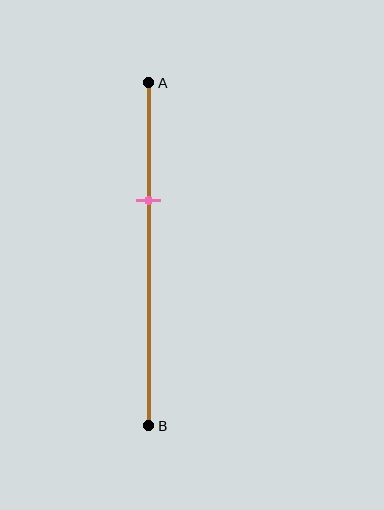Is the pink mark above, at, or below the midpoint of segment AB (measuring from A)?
The pink mark is above the midpoint of segment AB.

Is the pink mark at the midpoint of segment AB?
No, the mark is at about 35% from A, not at the 50% midpoint.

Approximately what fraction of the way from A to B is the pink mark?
The pink mark is approximately 35% of the way from A to B.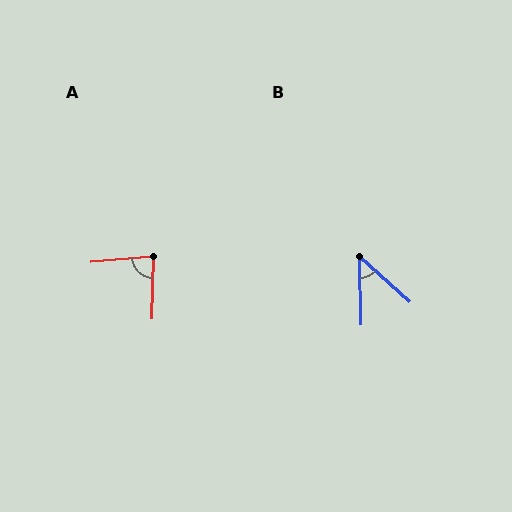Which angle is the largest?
A, at approximately 84 degrees.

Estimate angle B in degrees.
Approximately 47 degrees.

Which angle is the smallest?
B, at approximately 47 degrees.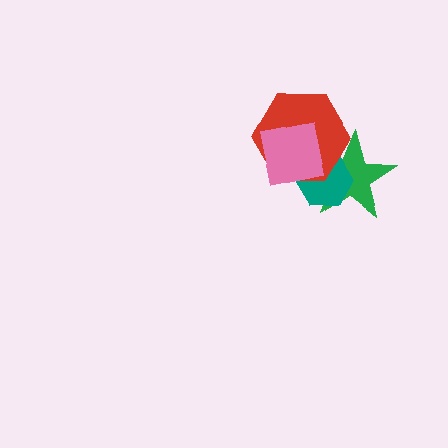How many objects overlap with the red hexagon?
3 objects overlap with the red hexagon.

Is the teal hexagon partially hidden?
Yes, it is partially covered by another shape.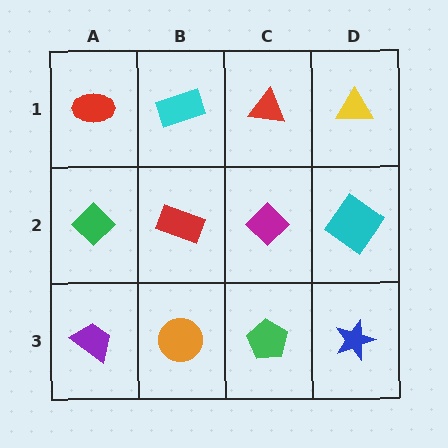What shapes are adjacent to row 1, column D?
A cyan diamond (row 2, column D), a red triangle (row 1, column C).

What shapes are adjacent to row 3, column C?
A magenta diamond (row 2, column C), an orange circle (row 3, column B), a blue star (row 3, column D).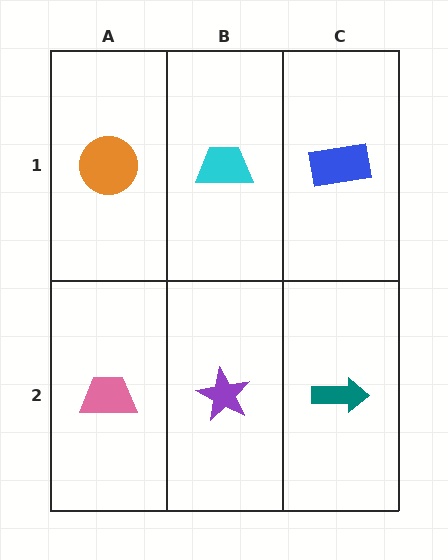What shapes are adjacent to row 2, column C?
A blue rectangle (row 1, column C), a purple star (row 2, column B).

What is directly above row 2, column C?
A blue rectangle.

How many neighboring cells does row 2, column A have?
2.